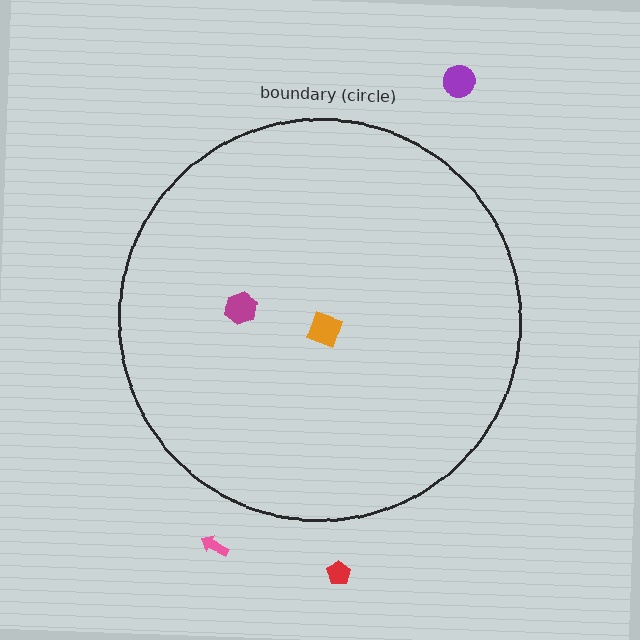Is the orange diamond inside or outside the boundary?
Inside.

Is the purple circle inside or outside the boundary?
Outside.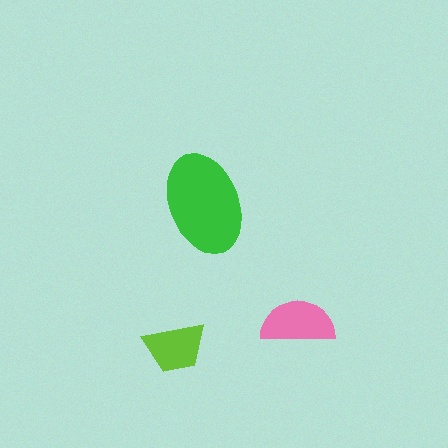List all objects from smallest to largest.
The lime trapezoid, the pink semicircle, the green ellipse.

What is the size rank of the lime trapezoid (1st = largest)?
3rd.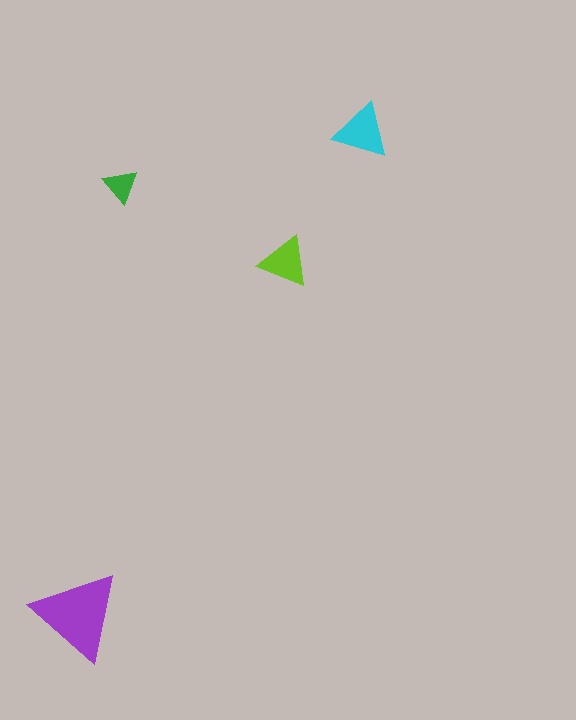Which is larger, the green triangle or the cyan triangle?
The cyan one.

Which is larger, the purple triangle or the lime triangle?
The purple one.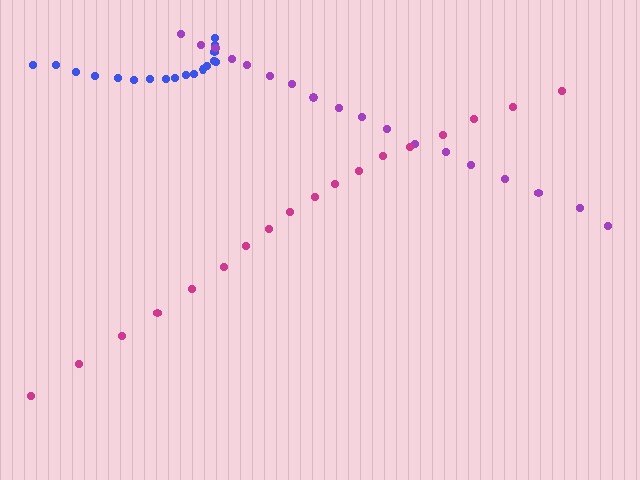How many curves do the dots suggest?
There are 3 distinct paths.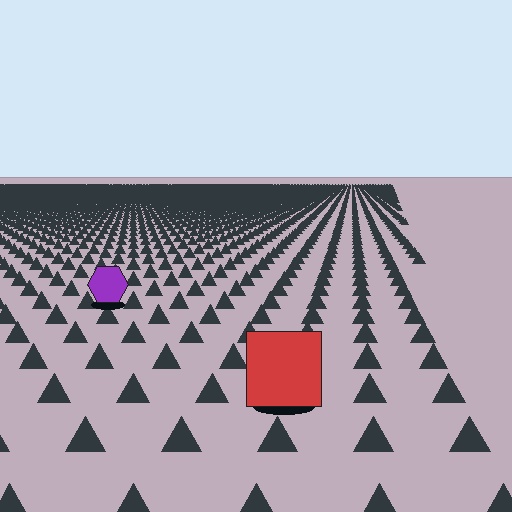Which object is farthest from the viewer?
The purple hexagon is farthest from the viewer. It appears smaller and the ground texture around it is denser.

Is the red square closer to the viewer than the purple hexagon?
Yes. The red square is closer — you can tell from the texture gradient: the ground texture is coarser near it.